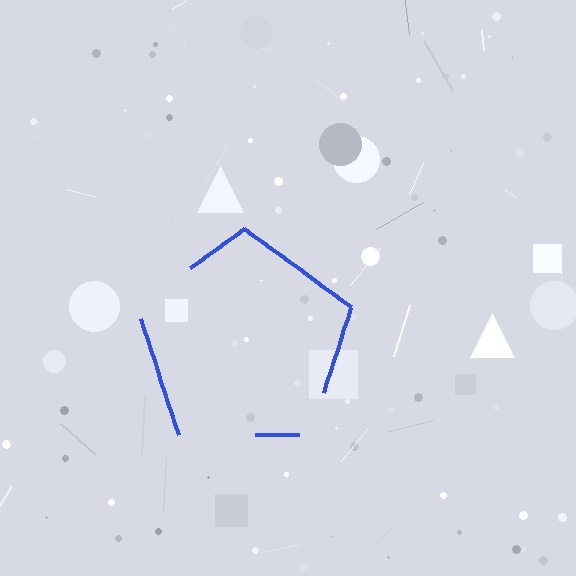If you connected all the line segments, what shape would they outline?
They would outline a pentagon.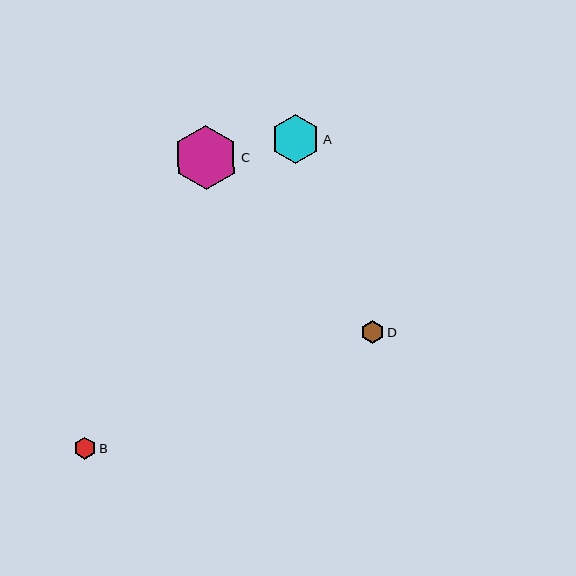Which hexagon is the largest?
Hexagon C is the largest with a size of approximately 64 pixels.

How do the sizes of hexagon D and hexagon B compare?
Hexagon D and hexagon B are approximately the same size.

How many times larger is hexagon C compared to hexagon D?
Hexagon C is approximately 2.8 times the size of hexagon D.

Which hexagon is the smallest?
Hexagon B is the smallest with a size of approximately 22 pixels.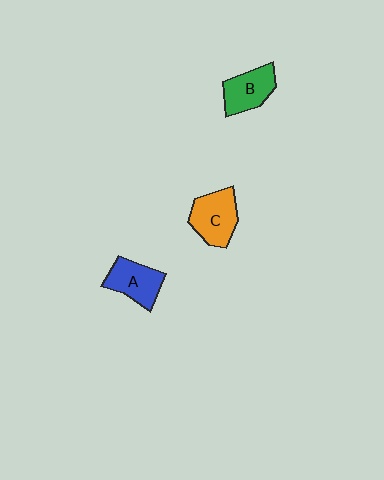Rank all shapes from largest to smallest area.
From largest to smallest: C (orange), A (blue), B (green).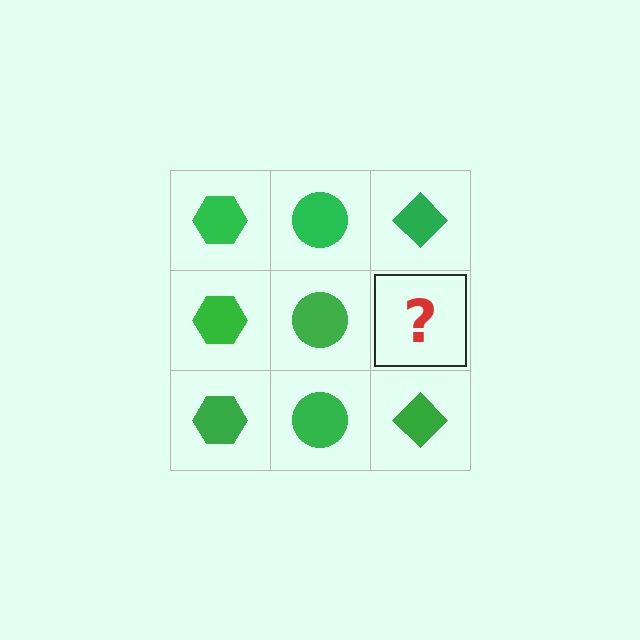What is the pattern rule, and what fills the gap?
The rule is that each column has a consistent shape. The gap should be filled with a green diamond.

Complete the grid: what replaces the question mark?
The question mark should be replaced with a green diamond.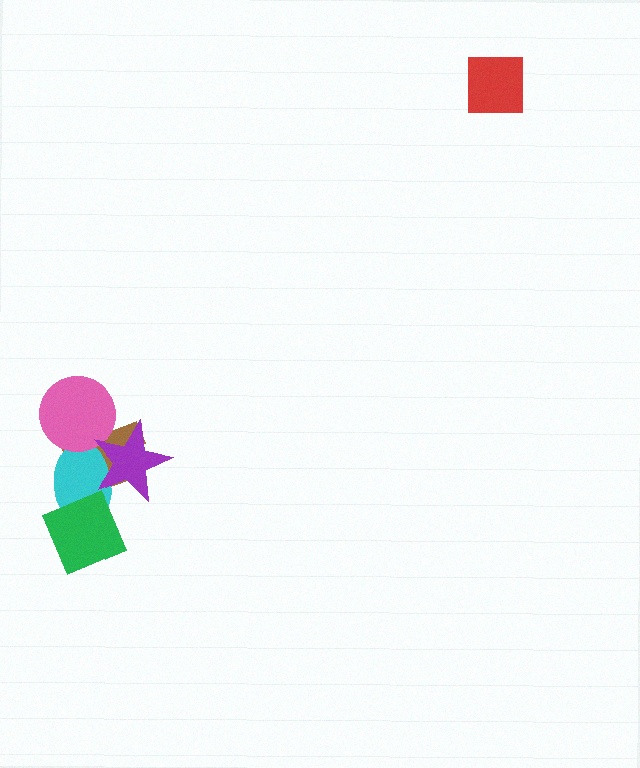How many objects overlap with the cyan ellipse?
4 objects overlap with the cyan ellipse.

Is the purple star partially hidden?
No, no other shape covers it.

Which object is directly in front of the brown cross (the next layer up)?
The cyan ellipse is directly in front of the brown cross.